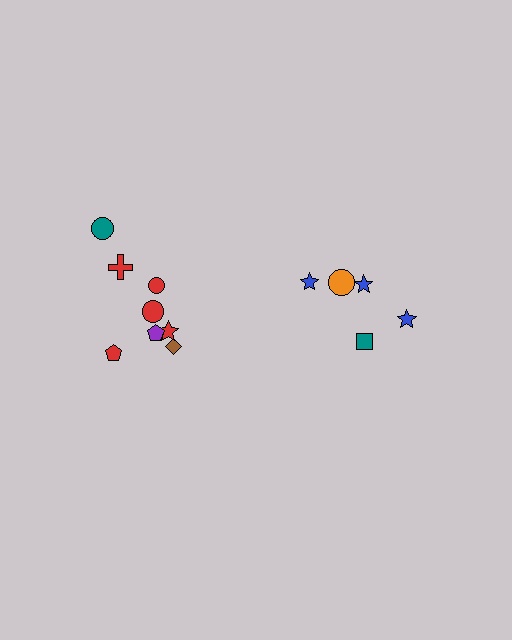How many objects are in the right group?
There are 5 objects.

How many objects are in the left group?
There are 8 objects.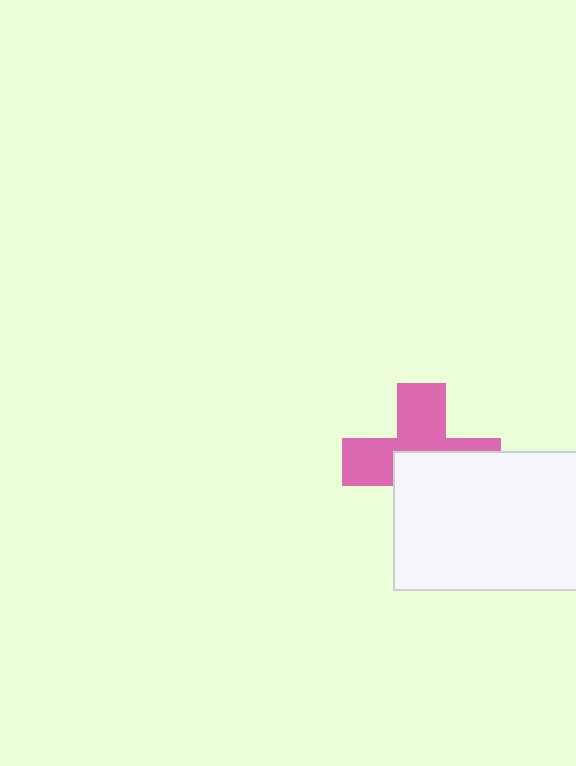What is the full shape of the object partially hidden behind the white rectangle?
The partially hidden object is a pink cross.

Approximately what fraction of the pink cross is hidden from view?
Roughly 49% of the pink cross is hidden behind the white rectangle.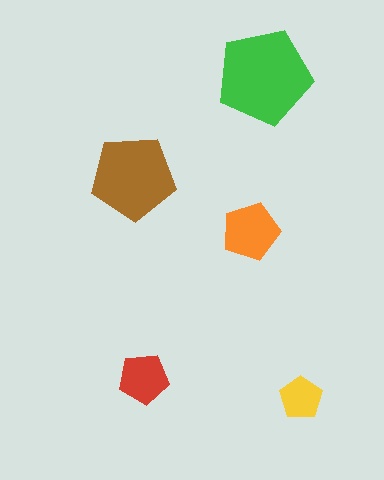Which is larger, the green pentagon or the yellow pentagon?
The green one.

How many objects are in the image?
There are 5 objects in the image.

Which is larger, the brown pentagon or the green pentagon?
The green one.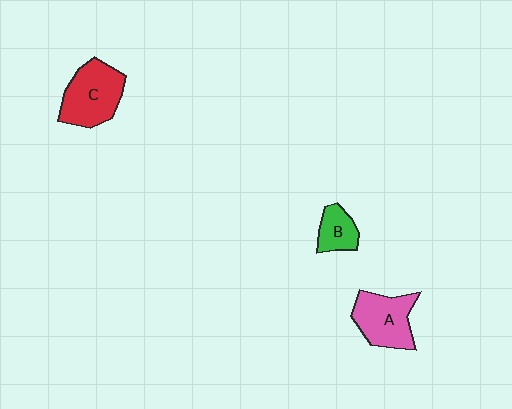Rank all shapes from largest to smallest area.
From largest to smallest: C (red), A (pink), B (green).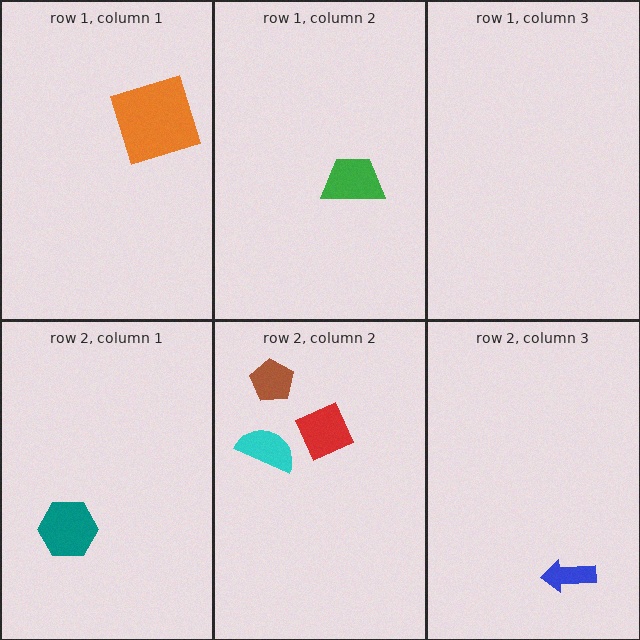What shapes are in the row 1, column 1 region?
The orange square.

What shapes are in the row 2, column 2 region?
The cyan semicircle, the red diamond, the brown pentagon.